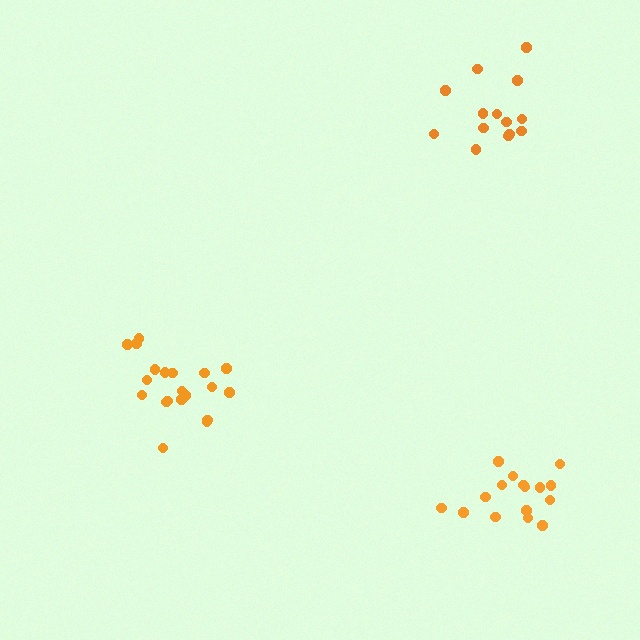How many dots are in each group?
Group 1: 14 dots, Group 2: 20 dots, Group 3: 16 dots (50 total).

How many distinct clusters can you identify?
There are 3 distinct clusters.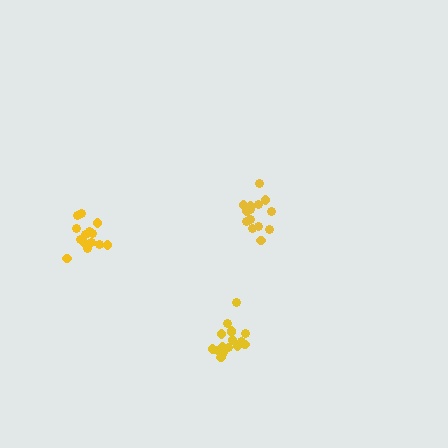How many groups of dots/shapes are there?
There are 3 groups.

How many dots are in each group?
Group 1: 14 dots, Group 2: 16 dots, Group 3: 14 dots (44 total).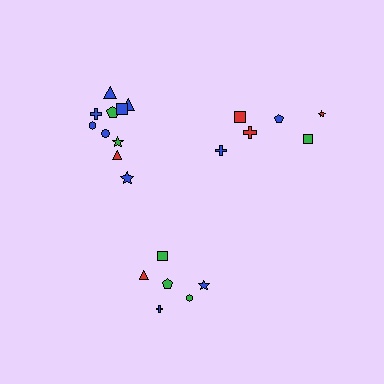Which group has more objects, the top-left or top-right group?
The top-left group.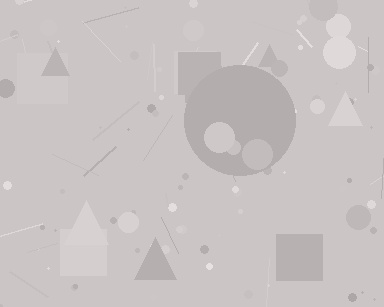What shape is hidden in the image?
A circle is hidden in the image.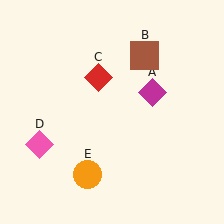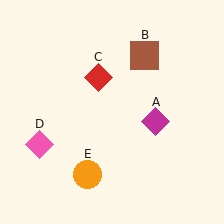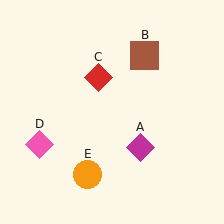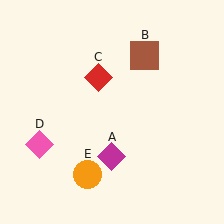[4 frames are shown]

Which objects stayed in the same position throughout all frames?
Brown square (object B) and red diamond (object C) and pink diamond (object D) and orange circle (object E) remained stationary.